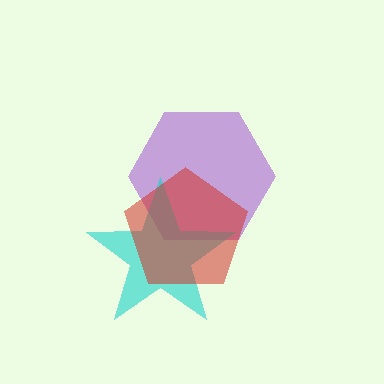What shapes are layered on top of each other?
The layered shapes are: a purple hexagon, a cyan star, a red pentagon.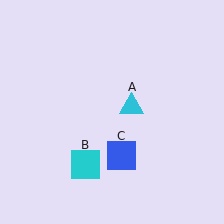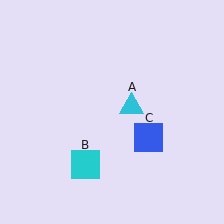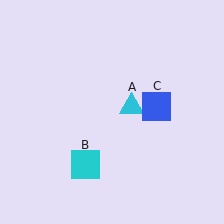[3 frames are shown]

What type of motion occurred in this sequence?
The blue square (object C) rotated counterclockwise around the center of the scene.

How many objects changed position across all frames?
1 object changed position: blue square (object C).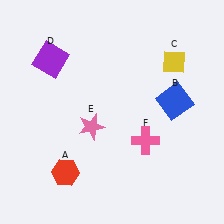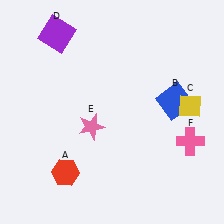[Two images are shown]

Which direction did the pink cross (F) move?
The pink cross (F) moved right.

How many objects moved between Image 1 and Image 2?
3 objects moved between the two images.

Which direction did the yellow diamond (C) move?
The yellow diamond (C) moved down.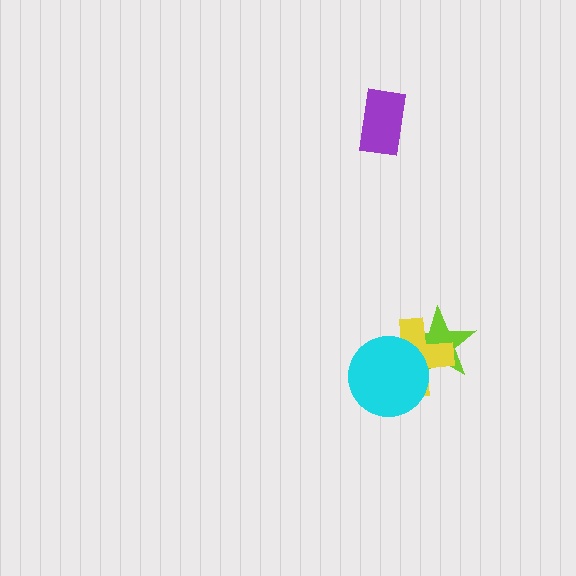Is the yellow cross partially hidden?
Yes, it is partially covered by another shape.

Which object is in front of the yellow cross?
The cyan circle is in front of the yellow cross.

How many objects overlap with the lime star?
2 objects overlap with the lime star.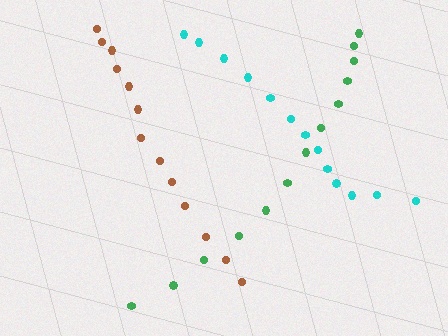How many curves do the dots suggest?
There are 3 distinct paths.